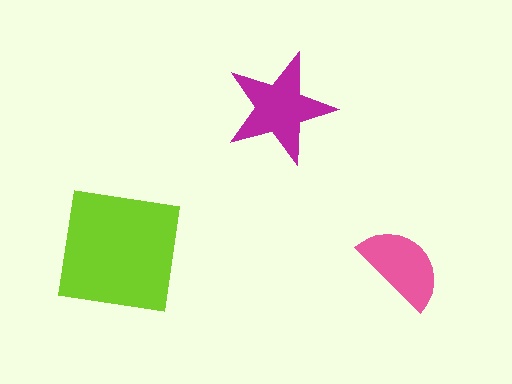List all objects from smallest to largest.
The pink semicircle, the magenta star, the lime square.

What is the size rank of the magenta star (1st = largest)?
2nd.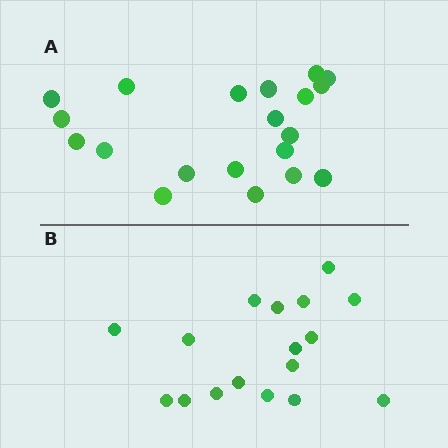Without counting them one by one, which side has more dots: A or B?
Region A (the top region) has more dots.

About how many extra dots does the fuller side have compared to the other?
Region A has just a few more — roughly 2 or 3 more dots than region B.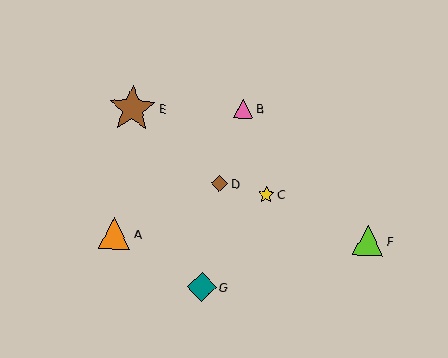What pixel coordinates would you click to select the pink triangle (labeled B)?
Click at (243, 109) to select the pink triangle B.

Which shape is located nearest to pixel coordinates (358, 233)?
The lime triangle (labeled F) at (368, 241) is nearest to that location.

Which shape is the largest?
The brown star (labeled E) is the largest.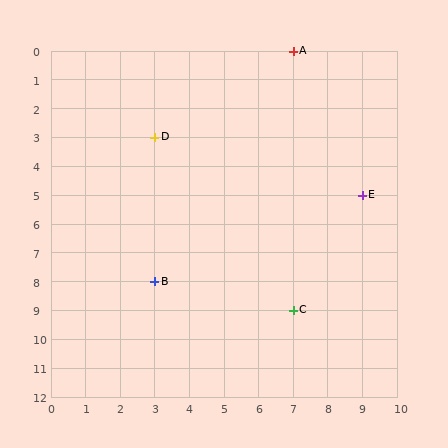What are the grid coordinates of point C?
Point C is at grid coordinates (7, 9).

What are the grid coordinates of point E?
Point E is at grid coordinates (9, 5).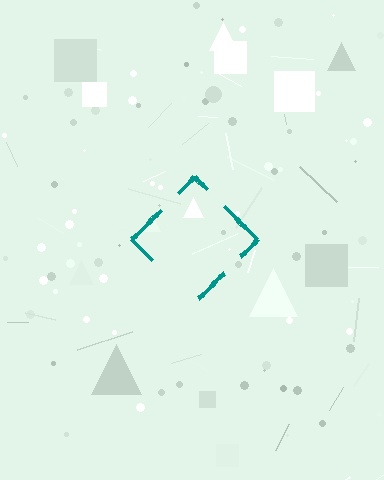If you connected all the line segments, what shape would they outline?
They would outline a diamond.